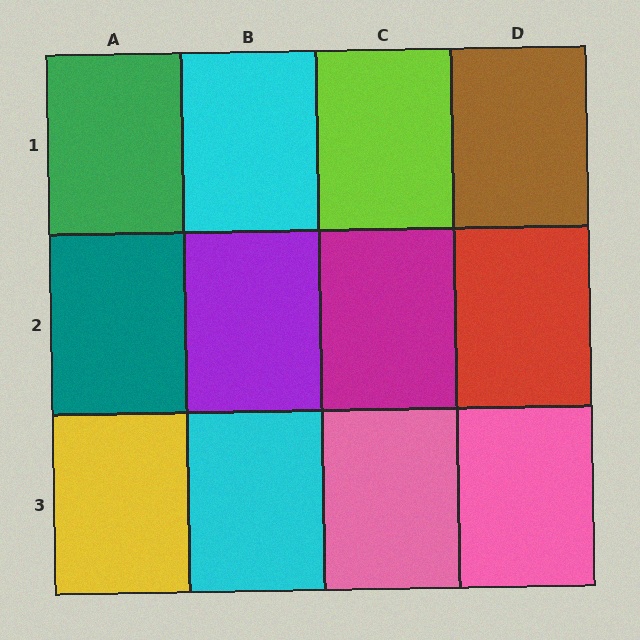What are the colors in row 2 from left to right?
Teal, purple, magenta, red.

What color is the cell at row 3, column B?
Cyan.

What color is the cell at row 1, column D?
Brown.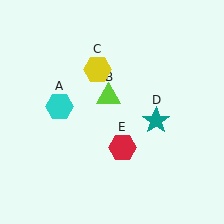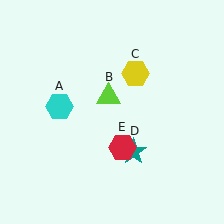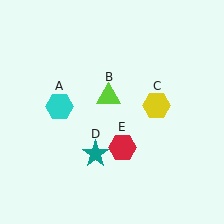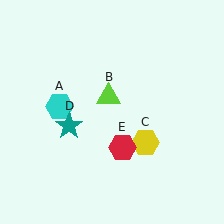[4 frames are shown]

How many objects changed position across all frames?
2 objects changed position: yellow hexagon (object C), teal star (object D).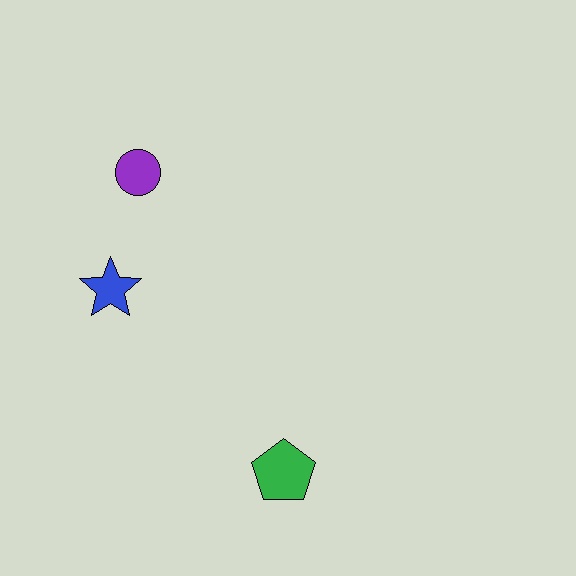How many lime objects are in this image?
There are no lime objects.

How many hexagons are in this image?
There are no hexagons.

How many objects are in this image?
There are 3 objects.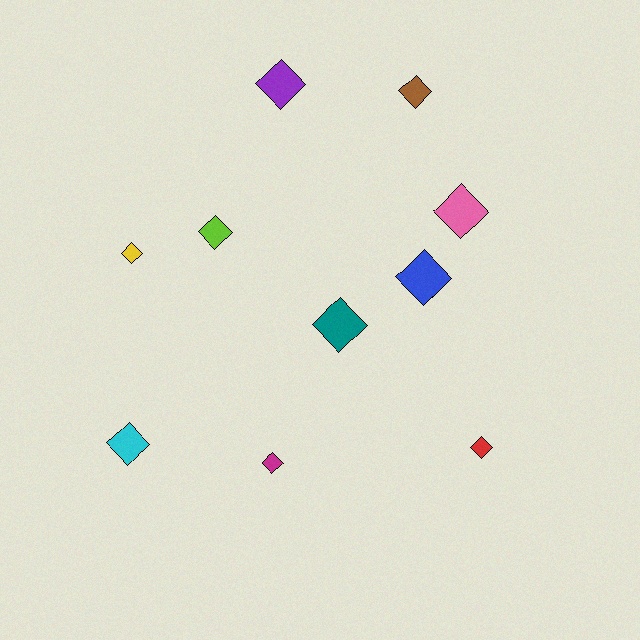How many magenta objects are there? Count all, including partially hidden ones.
There is 1 magenta object.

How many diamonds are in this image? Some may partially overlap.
There are 10 diamonds.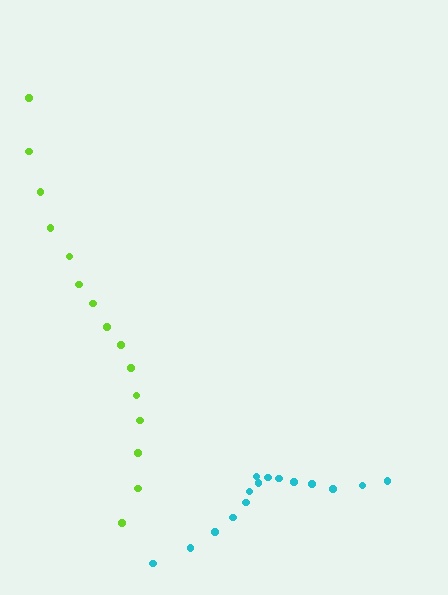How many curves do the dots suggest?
There are 2 distinct paths.